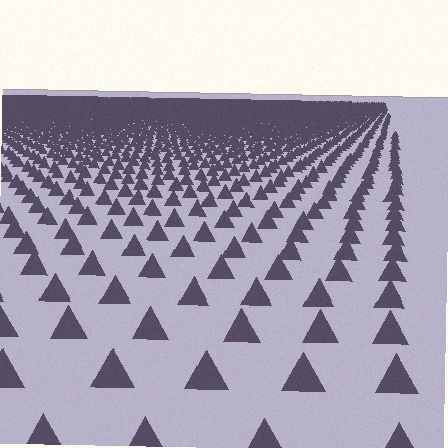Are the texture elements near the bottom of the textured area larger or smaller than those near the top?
Larger. Near the bottom, elements are closer to the viewer and appear at a bigger on-screen size.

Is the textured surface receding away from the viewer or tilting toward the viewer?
The surface is receding away from the viewer. Texture elements get smaller and denser toward the top.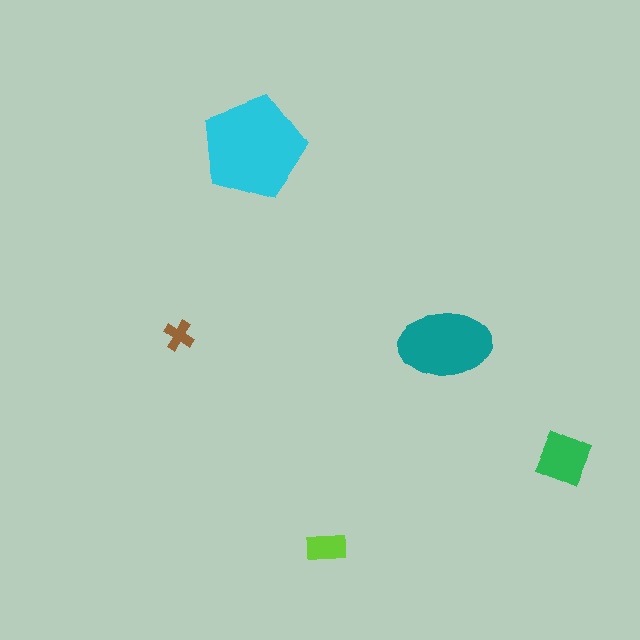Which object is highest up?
The cyan pentagon is topmost.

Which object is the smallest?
The brown cross.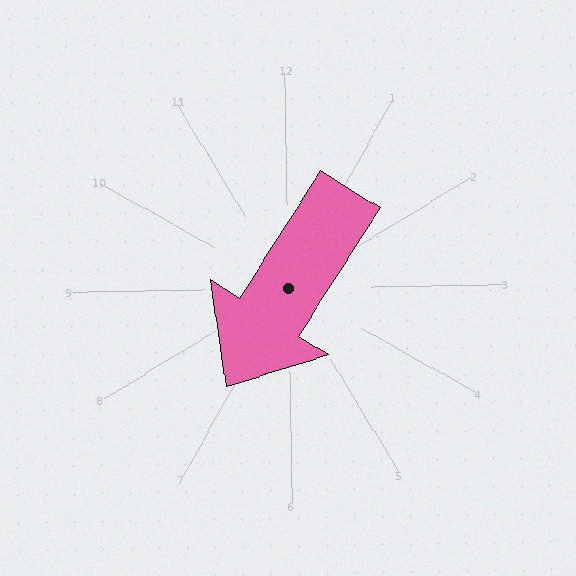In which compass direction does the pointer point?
Southwest.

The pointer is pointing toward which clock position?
Roughly 7 o'clock.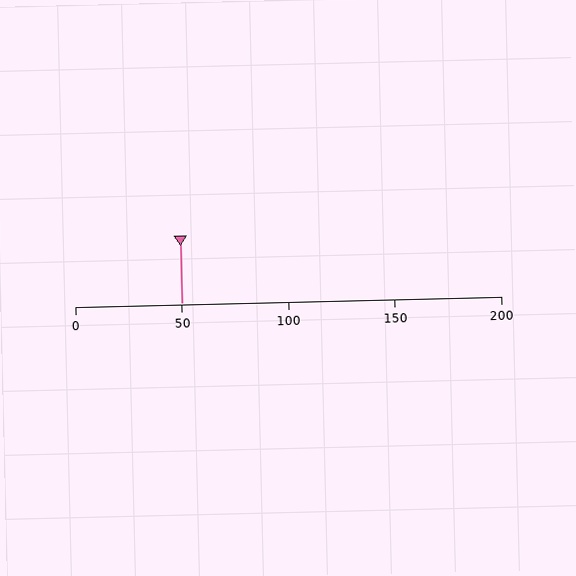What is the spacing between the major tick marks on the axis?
The major ticks are spaced 50 apart.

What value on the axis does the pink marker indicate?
The marker indicates approximately 50.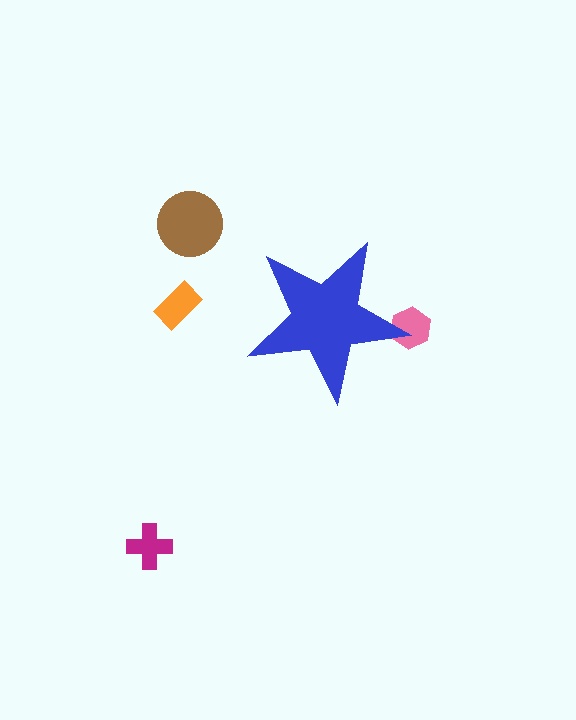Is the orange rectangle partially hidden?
No, the orange rectangle is fully visible.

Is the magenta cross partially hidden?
No, the magenta cross is fully visible.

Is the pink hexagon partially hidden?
Yes, the pink hexagon is partially hidden behind the blue star.